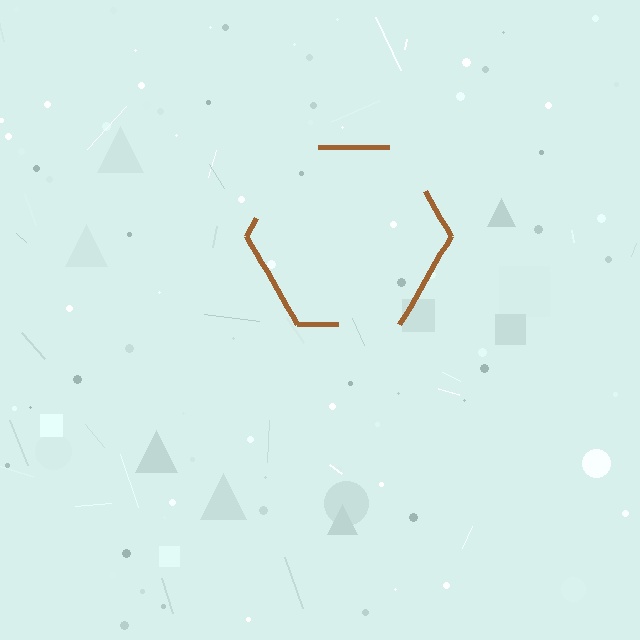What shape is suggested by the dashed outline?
The dashed outline suggests a hexagon.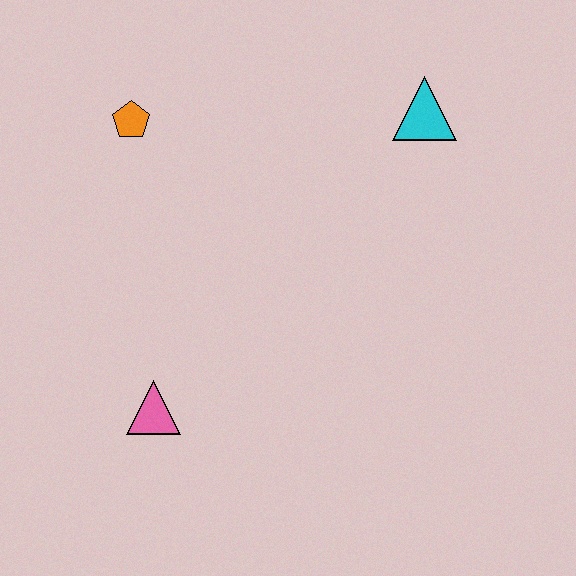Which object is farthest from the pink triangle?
The cyan triangle is farthest from the pink triangle.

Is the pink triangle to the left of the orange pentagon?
No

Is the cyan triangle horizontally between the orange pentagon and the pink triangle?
No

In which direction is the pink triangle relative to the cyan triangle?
The pink triangle is below the cyan triangle.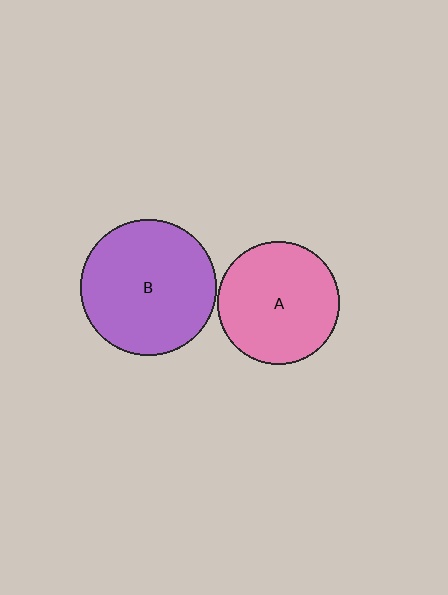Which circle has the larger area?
Circle B (purple).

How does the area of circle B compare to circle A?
Approximately 1.2 times.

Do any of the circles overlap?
No, none of the circles overlap.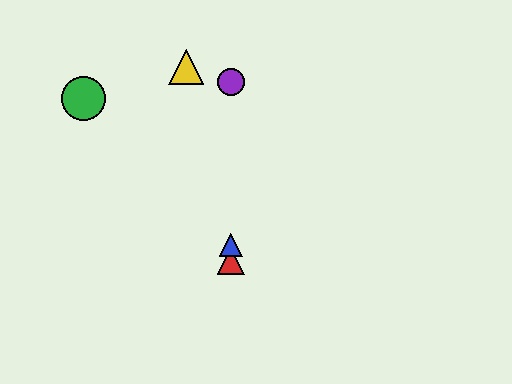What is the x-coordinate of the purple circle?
The purple circle is at x≈231.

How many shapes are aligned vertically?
3 shapes (the red triangle, the blue triangle, the purple circle) are aligned vertically.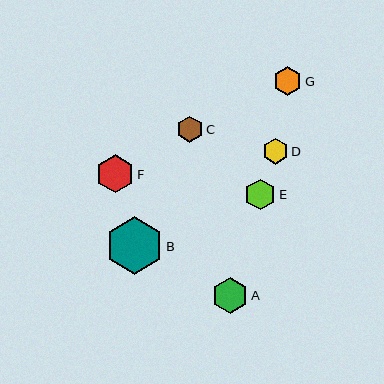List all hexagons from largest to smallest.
From largest to smallest: B, F, A, E, G, C, D.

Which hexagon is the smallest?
Hexagon D is the smallest with a size of approximately 26 pixels.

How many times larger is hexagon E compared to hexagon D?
Hexagon E is approximately 1.2 times the size of hexagon D.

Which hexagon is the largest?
Hexagon B is the largest with a size of approximately 57 pixels.